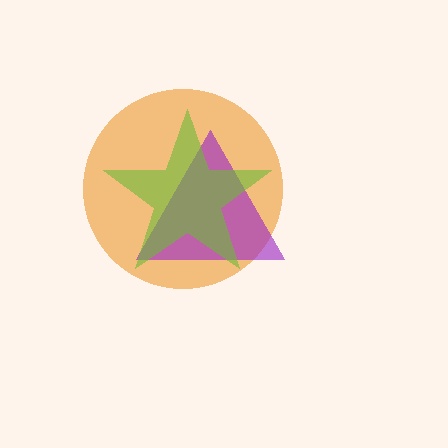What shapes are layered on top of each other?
The layered shapes are: an orange circle, a purple triangle, a lime star.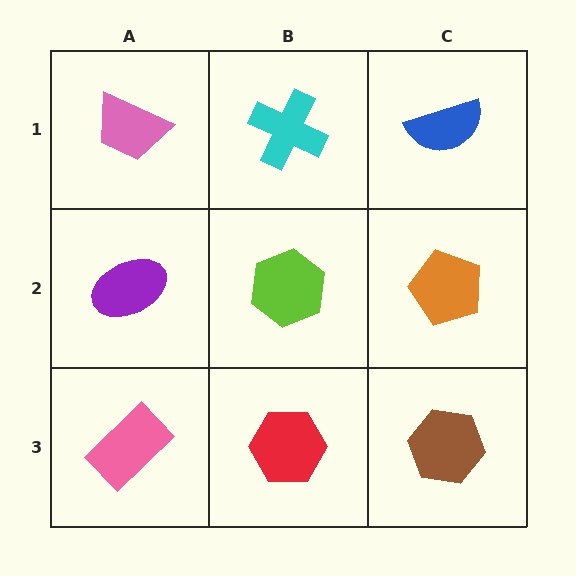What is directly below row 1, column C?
An orange pentagon.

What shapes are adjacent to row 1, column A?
A purple ellipse (row 2, column A), a cyan cross (row 1, column B).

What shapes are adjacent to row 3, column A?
A purple ellipse (row 2, column A), a red hexagon (row 3, column B).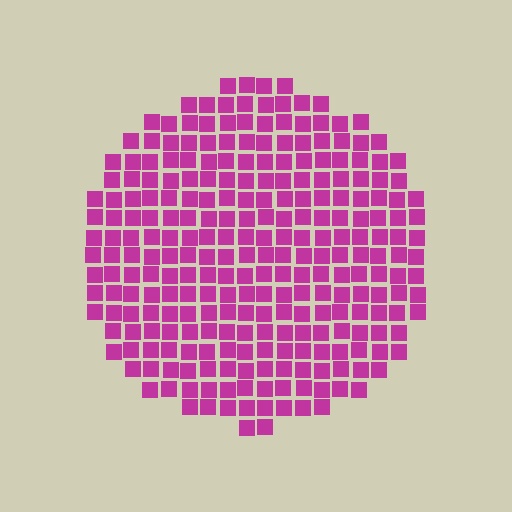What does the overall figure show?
The overall figure shows a circle.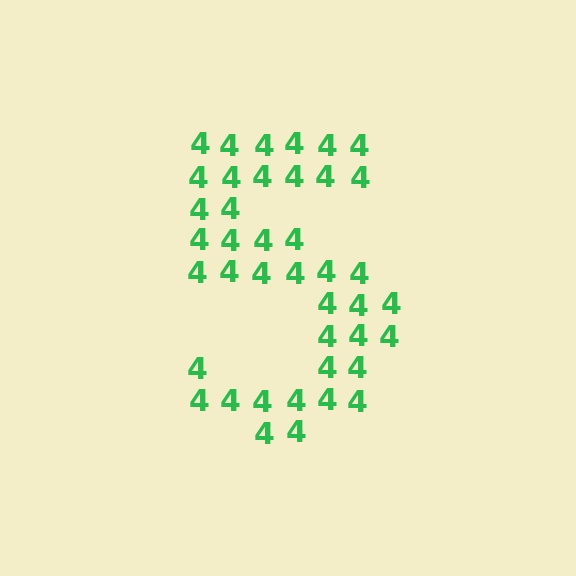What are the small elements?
The small elements are digit 4's.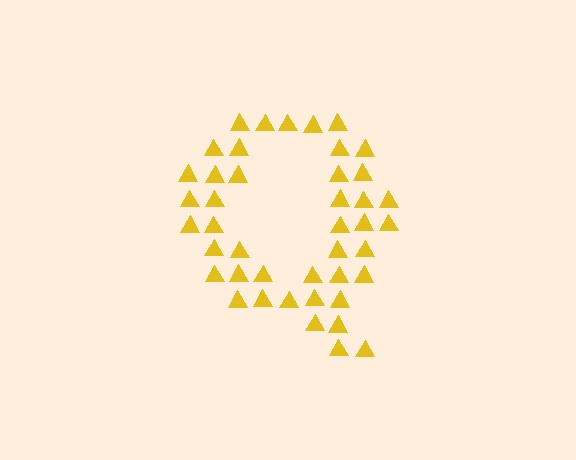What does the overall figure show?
The overall figure shows the letter Q.